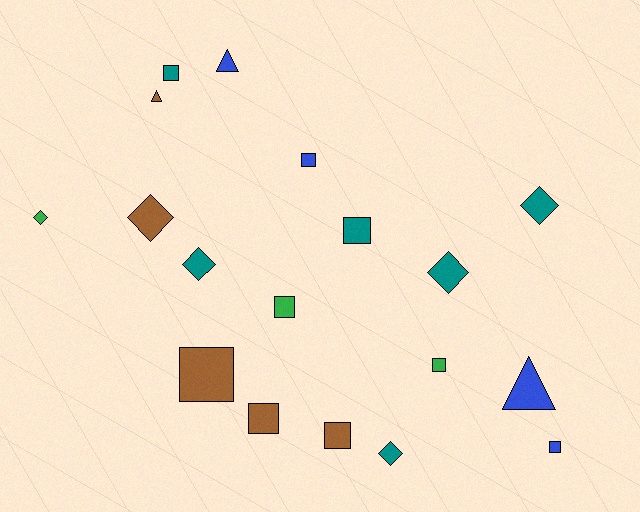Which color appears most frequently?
Teal, with 6 objects.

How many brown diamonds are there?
There is 1 brown diamond.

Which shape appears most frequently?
Square, with 9 objects.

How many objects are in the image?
There are 18 objects.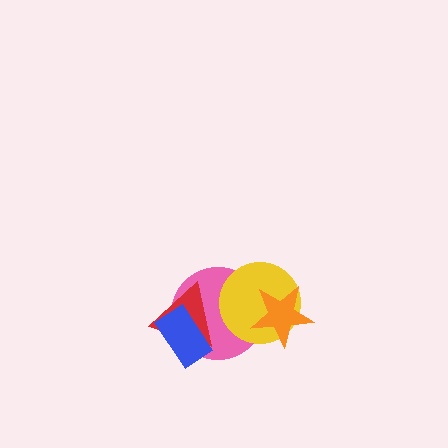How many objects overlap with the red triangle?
2 objects overlap with the red triangle.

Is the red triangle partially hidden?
Yes, it is partially covered by another shape.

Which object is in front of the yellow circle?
The orange star is in front of the yellow circle.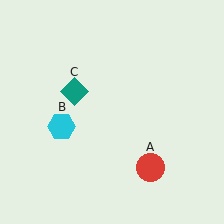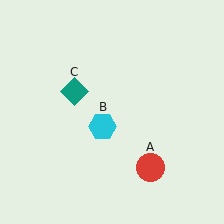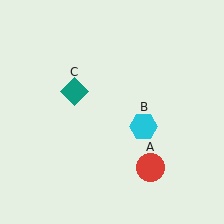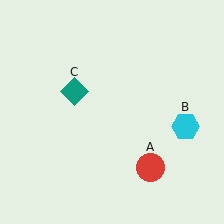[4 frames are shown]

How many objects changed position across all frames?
1 object changed position: cyan hexagon (object B).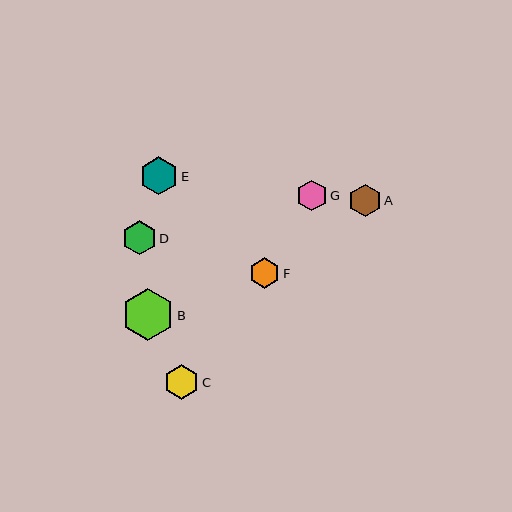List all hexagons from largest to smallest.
From largest to smallest: B, E, C, D, A, G, F.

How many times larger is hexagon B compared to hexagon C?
Hexagon B is approximately 1.5 times the size of hexagon C.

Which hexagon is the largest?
Hexagon B is the largest with a size of approximately 52 pixels.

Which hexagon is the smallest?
Hexagon F is the smallest with a size of approximately 31 pixels.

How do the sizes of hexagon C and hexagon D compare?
Hexagon C and hexagon D are approximately the same size.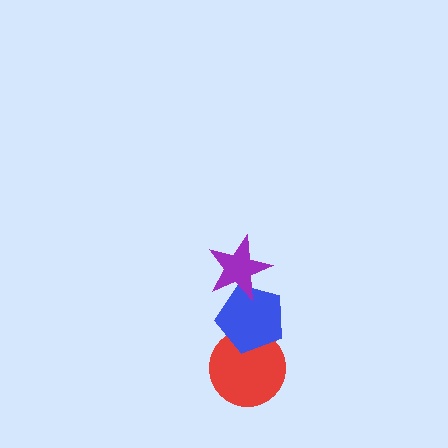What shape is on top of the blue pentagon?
The purple star is on top of the blue pentagon.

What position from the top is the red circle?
The red circle is 3rd from the top.